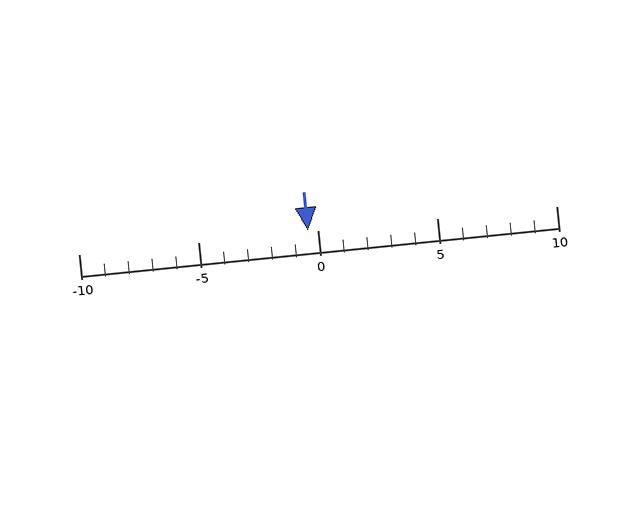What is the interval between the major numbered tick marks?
The major tick marks are spaced 5 units apart.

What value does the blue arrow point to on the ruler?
The blue arrow points to approximately 0.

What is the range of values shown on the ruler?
The ruler shows values from -10 to 10.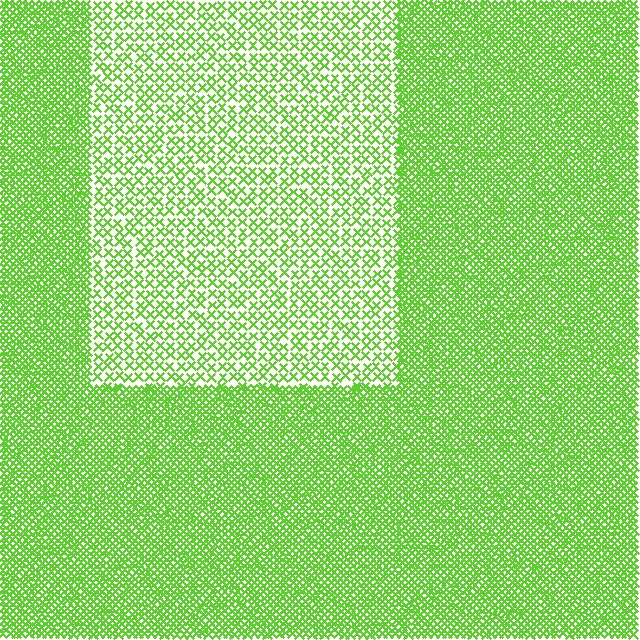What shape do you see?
I see a rectangle.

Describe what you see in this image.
The image contains small lime elements arranged at two different densities. A rectangle-shaped region is visible where the elements are less densely packed than the surrounding area.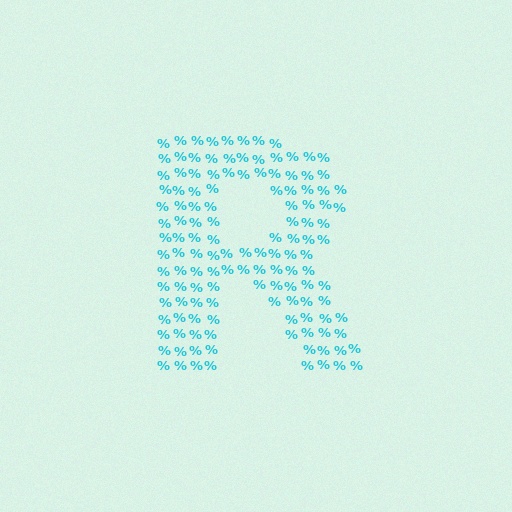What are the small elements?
The small elements are percent signs.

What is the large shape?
The large shape is the letter R.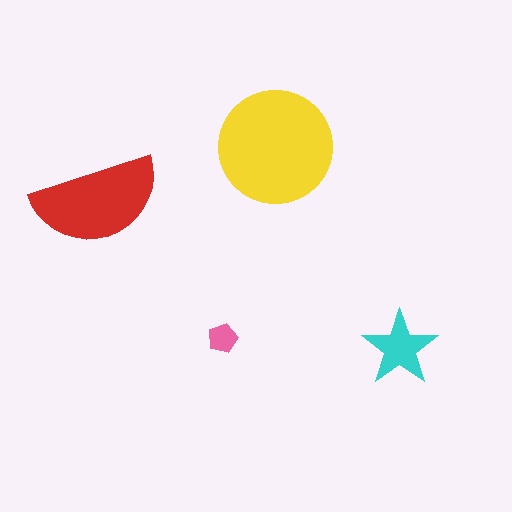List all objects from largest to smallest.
The yellow circle, the red semicircle, the cyan star, the pink pentagon.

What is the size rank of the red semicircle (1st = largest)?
2nd.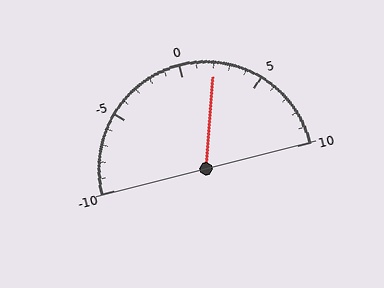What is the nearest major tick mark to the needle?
The nearest major tick mark is 0.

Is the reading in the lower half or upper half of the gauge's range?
The reading is in the upper half of the range (-10 to 10).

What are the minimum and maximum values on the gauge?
The gauge ranges from -10 to 10.